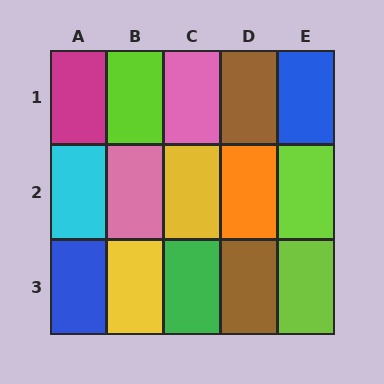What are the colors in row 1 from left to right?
Magenta, lime, pink, brown, blue.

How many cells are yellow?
2 cells are yellow.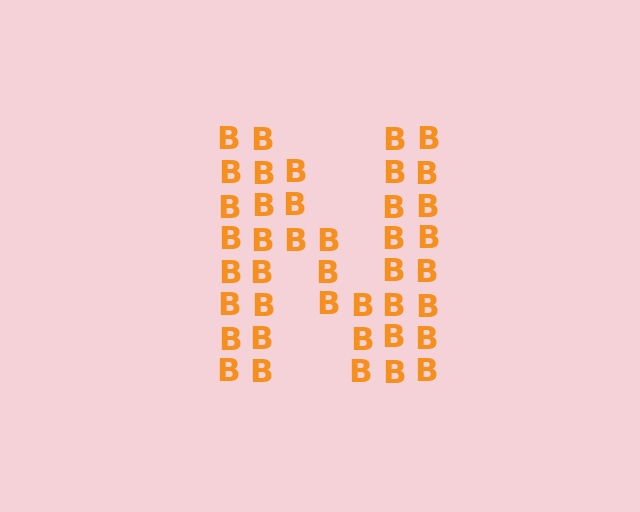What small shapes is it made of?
It is made of small letter B's.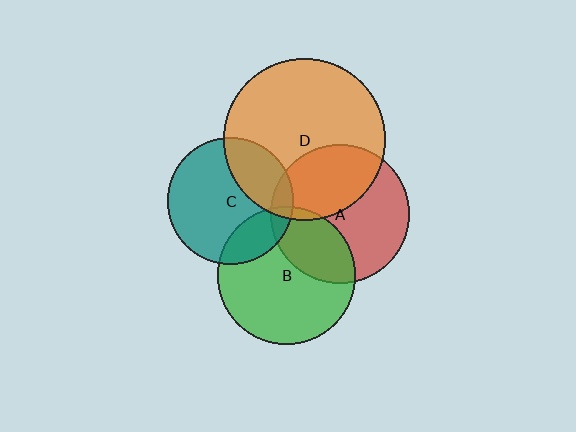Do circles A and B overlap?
Yes.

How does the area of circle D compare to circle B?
Approximately 1.4 times.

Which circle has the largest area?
Circle D (orange).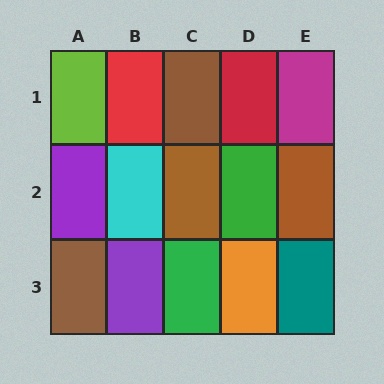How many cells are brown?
4 cells are brown.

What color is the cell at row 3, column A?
Brown.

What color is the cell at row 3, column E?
Teal.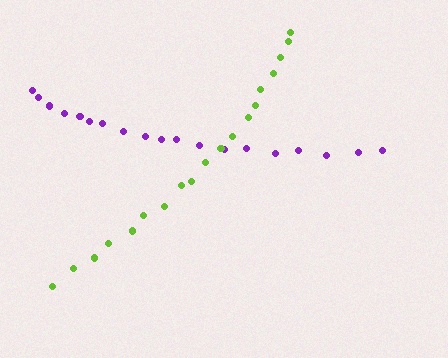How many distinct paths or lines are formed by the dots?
There are 2 distinct paths.